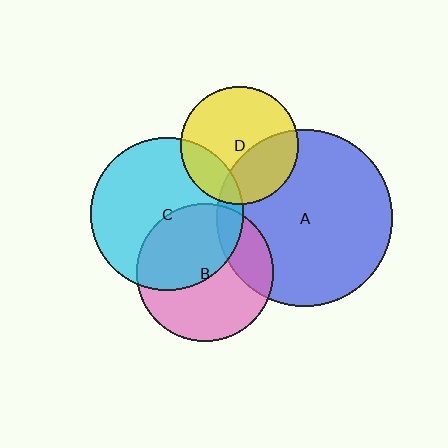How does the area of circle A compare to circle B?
Approximately 1.7 times.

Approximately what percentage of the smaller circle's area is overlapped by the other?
Approximately 35%.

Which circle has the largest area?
Circle A (blue).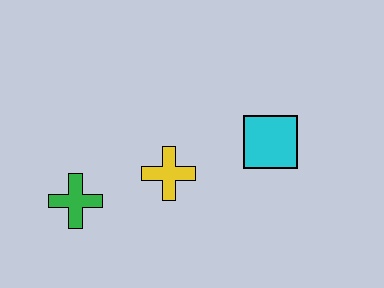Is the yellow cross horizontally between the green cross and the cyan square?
Yes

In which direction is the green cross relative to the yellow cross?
The green cross is to the left of the yellow cross.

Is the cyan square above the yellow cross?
Yes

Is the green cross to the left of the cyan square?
Yes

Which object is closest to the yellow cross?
The green cross is closest to the yellow cross.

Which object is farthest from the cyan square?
The green cross is farthest from the cyan square.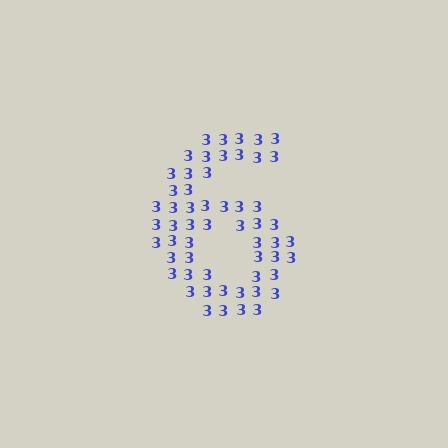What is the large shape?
The large shape is the digit 6.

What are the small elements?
The small elements are digit 3's.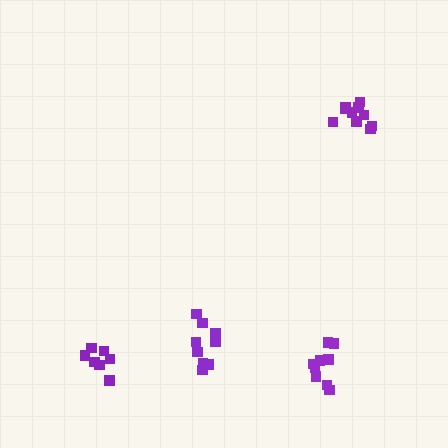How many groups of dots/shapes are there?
There are 4 groups.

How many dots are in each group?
Group 1: 10 dots, Group 2: 9 dots, Group 3: 7 dots, Group 4: 9 dots (35 total).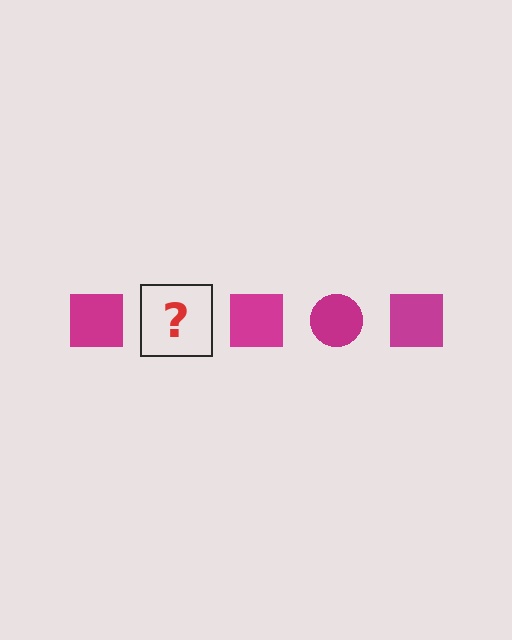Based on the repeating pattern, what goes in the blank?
The blank should be a magenta circle.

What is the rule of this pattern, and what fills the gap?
The rule is that the pattern cycles through square, circle shapes in magenta. The gap should be filled with a magenta circle.